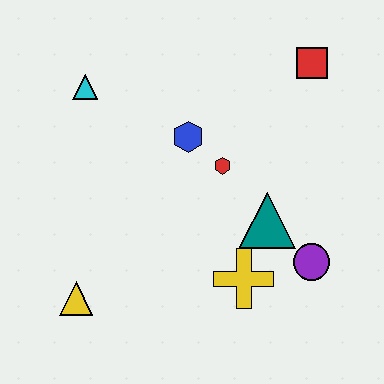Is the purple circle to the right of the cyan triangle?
Yes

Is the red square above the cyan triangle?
Yes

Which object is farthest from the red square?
The yellow triangle is farthest from the red square.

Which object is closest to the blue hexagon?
The red hexagon is closest to the blue hexagon.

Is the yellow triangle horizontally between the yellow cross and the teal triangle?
No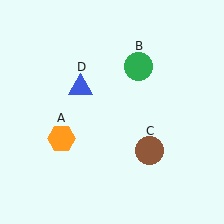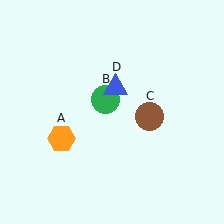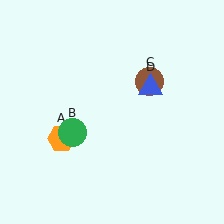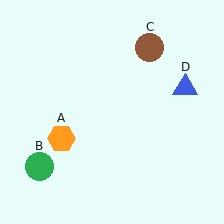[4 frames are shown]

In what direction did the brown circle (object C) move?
The brown circle (object C) moved up.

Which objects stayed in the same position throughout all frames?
Orange hexagon (object A) remained stationary.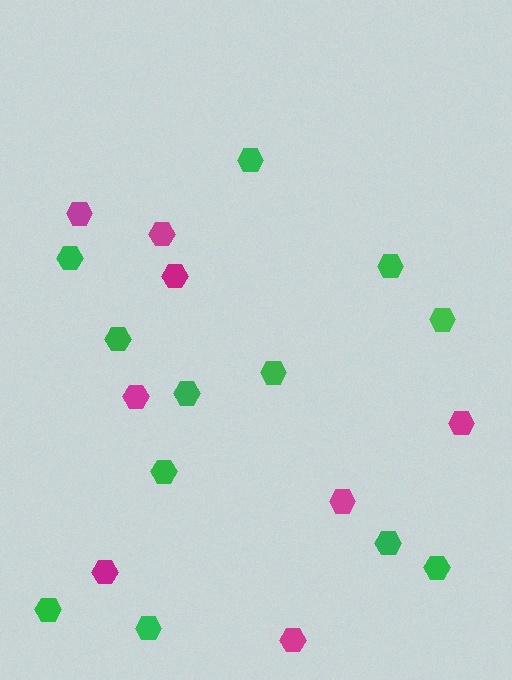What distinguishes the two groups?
There are 2 groups: one group of green hexagons (12) and one group of magenta hexagons (8).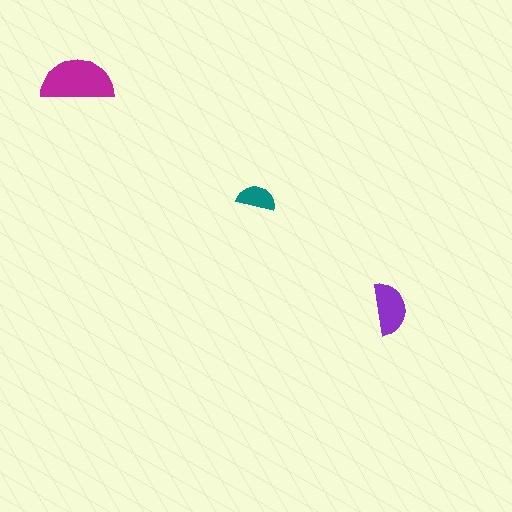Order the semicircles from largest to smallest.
the magenta one, the purple one, the teal one.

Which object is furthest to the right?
The purple semicircle is rightmost.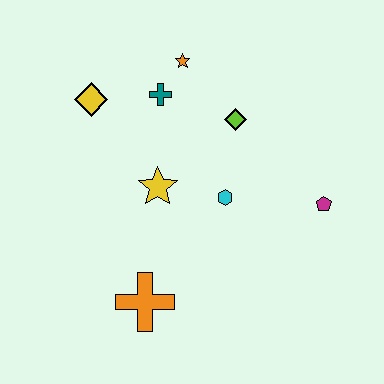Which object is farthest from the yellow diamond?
The magenta pentagon is farthest from the yellow diamond.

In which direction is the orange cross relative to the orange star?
The orange cross is below the orange star.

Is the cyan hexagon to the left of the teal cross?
No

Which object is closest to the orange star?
The teal cross is closest to the orange star.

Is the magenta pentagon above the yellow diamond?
No